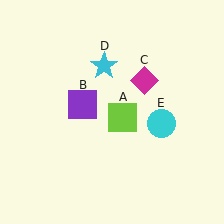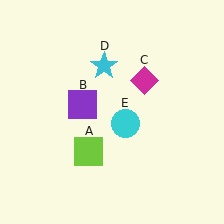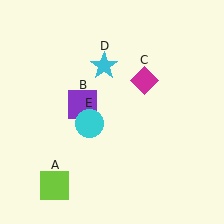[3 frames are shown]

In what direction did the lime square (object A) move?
The lime square (object A) moved down and to the left.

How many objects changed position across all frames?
2 objects changed position: lime square (object A), cyan circle (object E).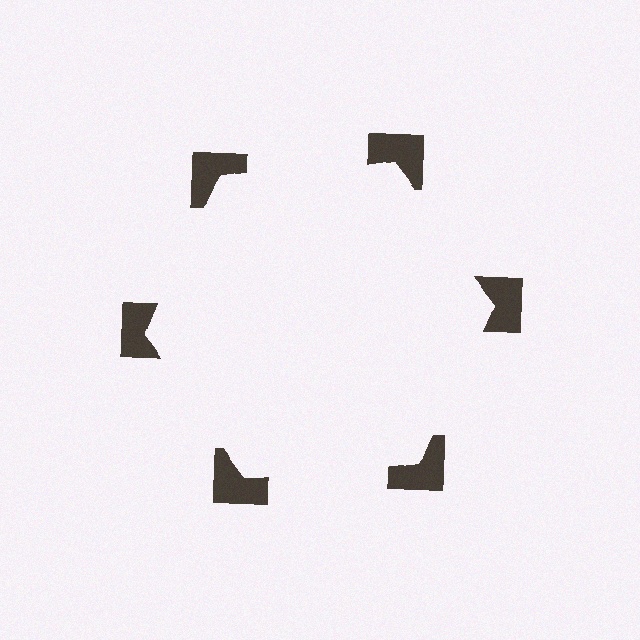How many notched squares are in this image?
There are 6 — one at each vertex of the illusory hexagon.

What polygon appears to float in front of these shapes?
An illusory hexagon — its edges are inferred from the aligned wedge cuts in the notched squares, not physically drawn.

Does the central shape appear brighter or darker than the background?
It typically appears slightly brighter than the background, even though no actual brightness change is drawn.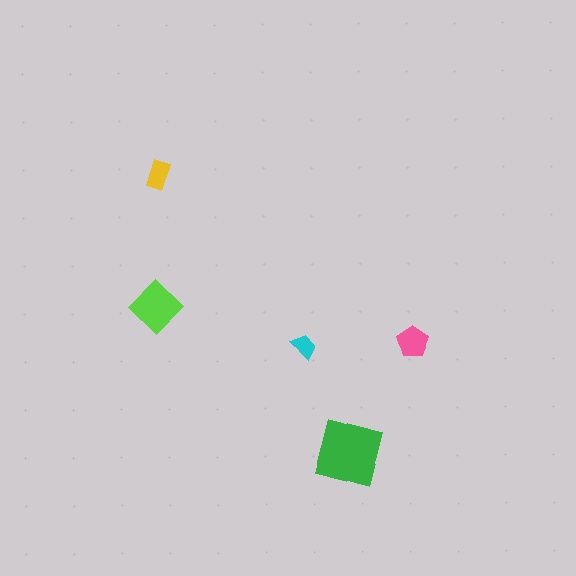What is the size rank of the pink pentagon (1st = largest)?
3rd.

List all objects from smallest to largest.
The cyan trapezoid, the yellow rectangle, the pink pentagon, the lime diamond, the green square.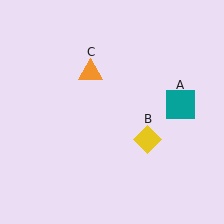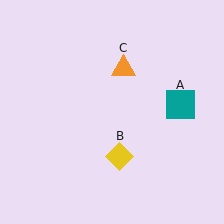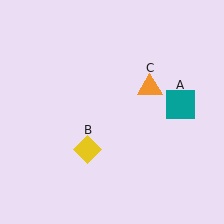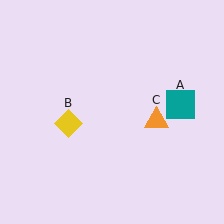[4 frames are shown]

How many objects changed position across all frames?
2 objects changed position: yellow diamond (object B), orange triangle (object C).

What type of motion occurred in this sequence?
The yellow diamond (object B), orange triangle (object C) rotated clockwise around the center of the scene.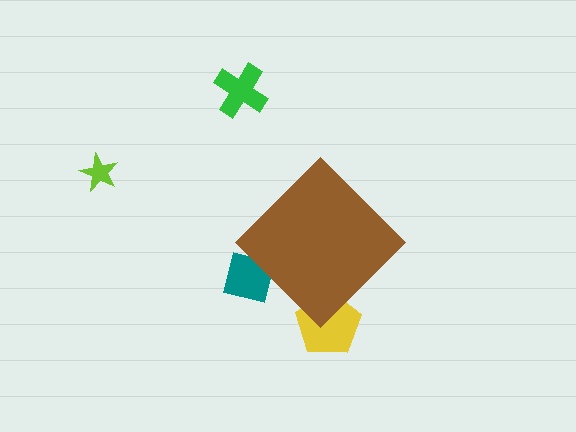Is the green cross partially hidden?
No, the green cross is fully visible.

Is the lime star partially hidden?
No, the lime star is fully visible.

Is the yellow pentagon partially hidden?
Yes, the yellow pentagon is partially hidden behind the brown diamond.